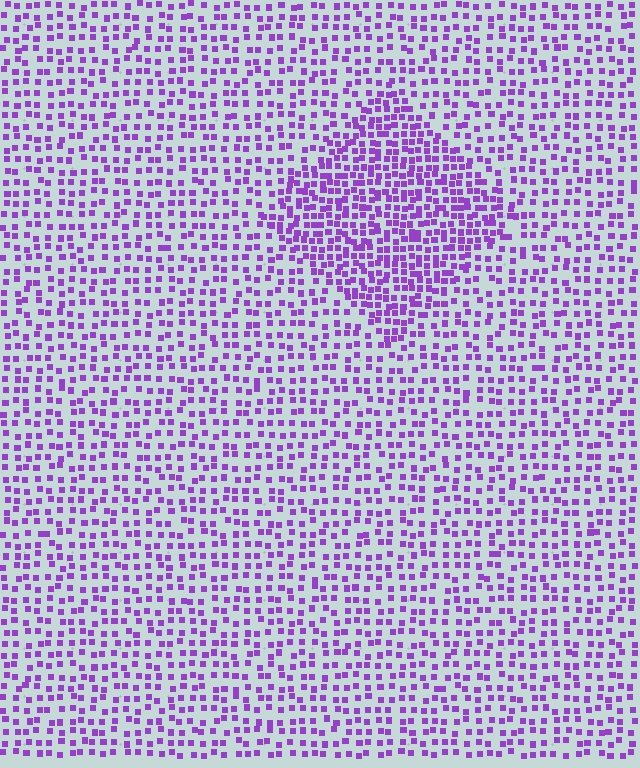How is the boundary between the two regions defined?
The boundary is defined by a change in element density (approximately 1.8x ratio). All elements are the same color, size, and shape.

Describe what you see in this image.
The image contains small purple elements arranged at two different densities. A diamond-shaped region is visible where the elements are more densely packed than the surrounding area.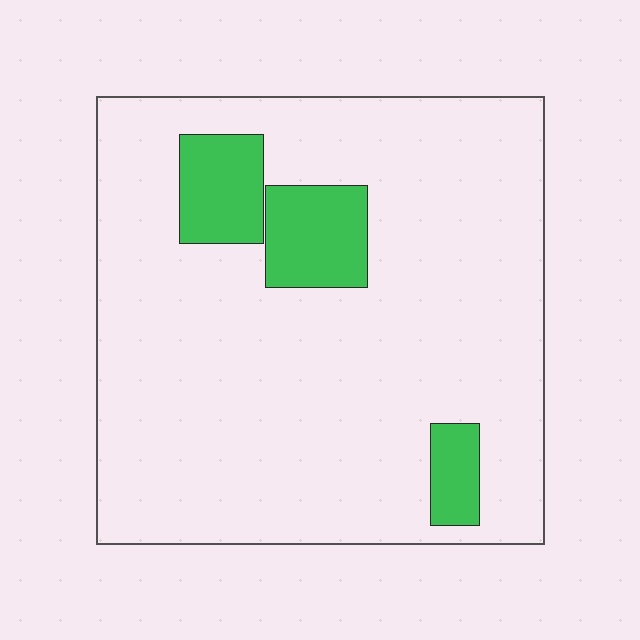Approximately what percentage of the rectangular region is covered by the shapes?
Approximately 10%.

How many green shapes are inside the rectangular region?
3.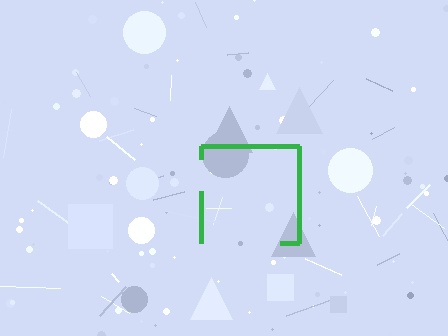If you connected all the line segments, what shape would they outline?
They would outline a square.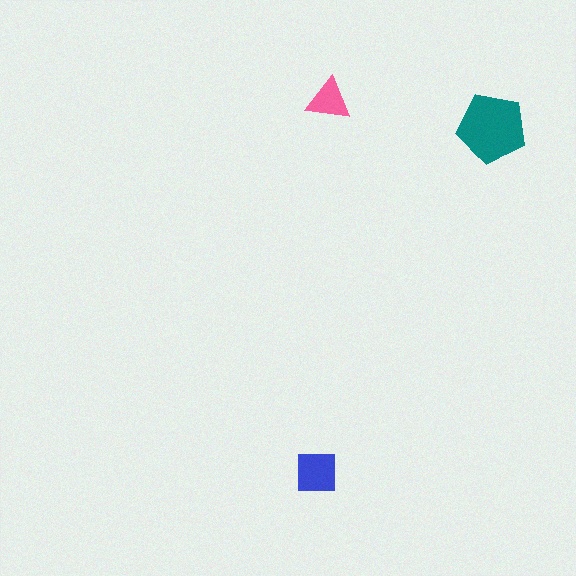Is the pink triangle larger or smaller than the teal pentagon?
Smaller.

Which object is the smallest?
The pink triangle.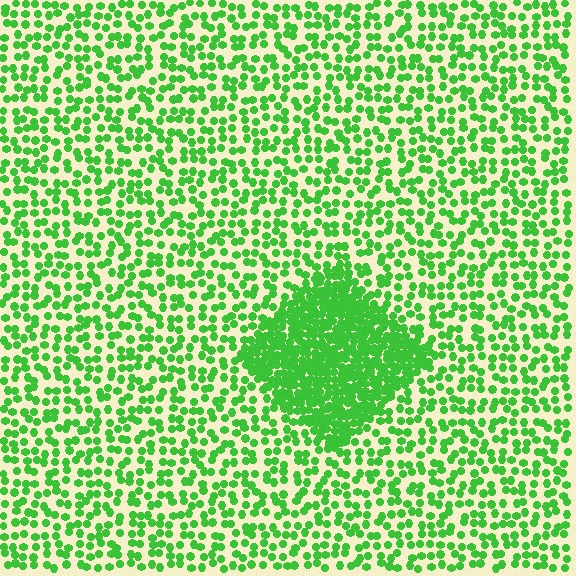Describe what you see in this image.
The image contains small green elements arranged at two different densities. A diamond-shaped region is visible where the elements are more densely packed than the surrounding area.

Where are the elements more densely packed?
The elements are more densely packed inside the diamond boundary.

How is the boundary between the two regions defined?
The boundary is defined by a change in element density (approximately 2.7x ratio). All elements are the same color, size, and shape.